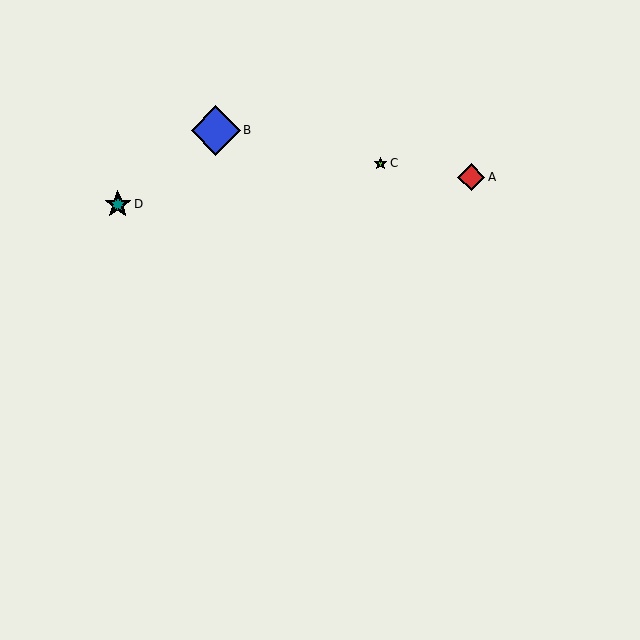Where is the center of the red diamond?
The center of the red diamond is at (471, 177).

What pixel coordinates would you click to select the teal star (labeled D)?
Click at (118, 204) to select the teal star D.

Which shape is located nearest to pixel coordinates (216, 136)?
The blue diamond (labeled B) at (216, 130) is nearest to that location.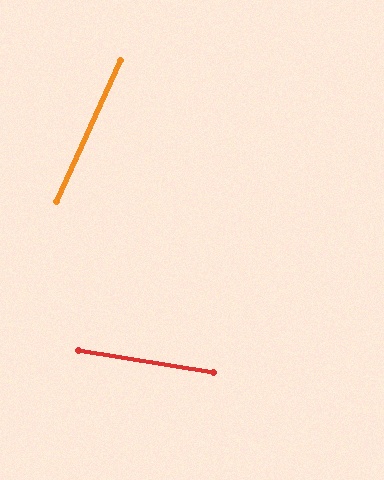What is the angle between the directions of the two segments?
Approximately 75 degrees.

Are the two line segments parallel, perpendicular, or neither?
Neither parallel nor perpendicular — they differ by about 75°.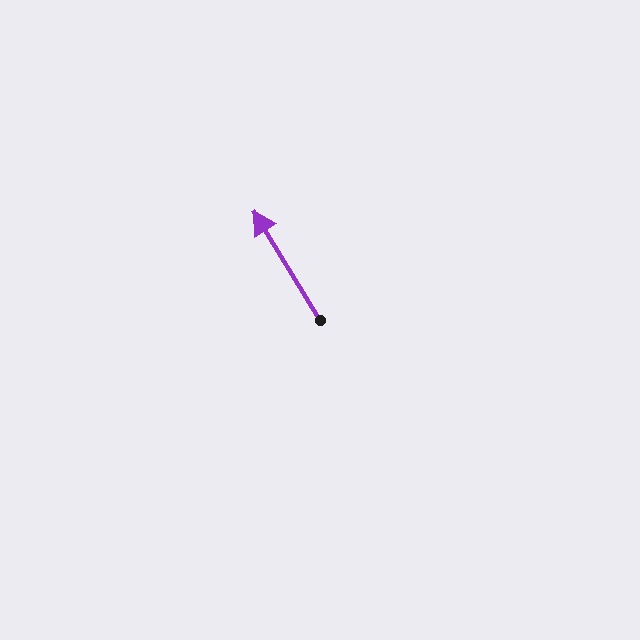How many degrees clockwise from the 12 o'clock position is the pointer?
Approximately 329 degrees.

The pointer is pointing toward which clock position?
Roughly 11 o'clock.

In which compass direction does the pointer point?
Northwest.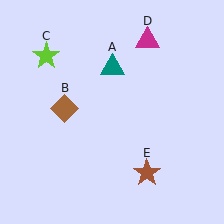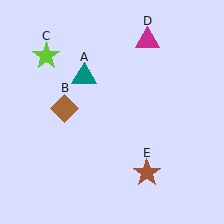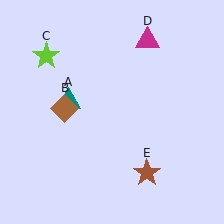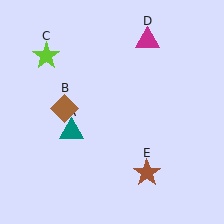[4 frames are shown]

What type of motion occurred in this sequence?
The teal triangle (object A) rotated counterclockwise around the center of the scene.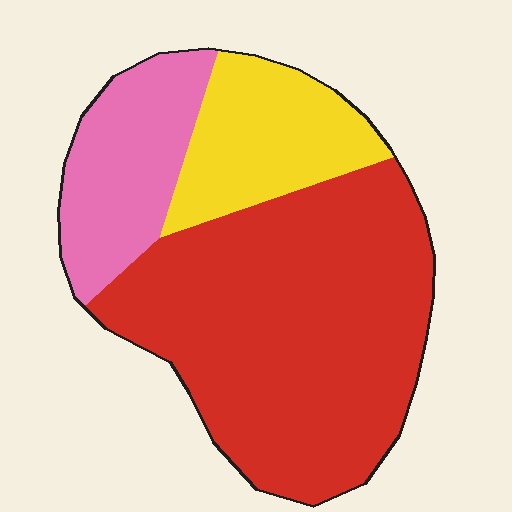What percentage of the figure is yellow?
Yellow takes up about one fifth (1/5) of the figure.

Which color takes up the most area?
Red, at roughly 60%.